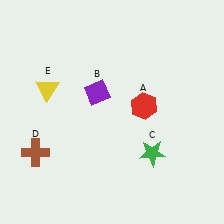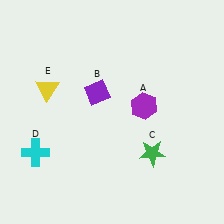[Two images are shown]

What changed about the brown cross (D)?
In Image 1, D is brown. In Image 2, it changed to cyan.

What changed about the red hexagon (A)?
In Image 1, A is red. In Image 2, it changed to purple.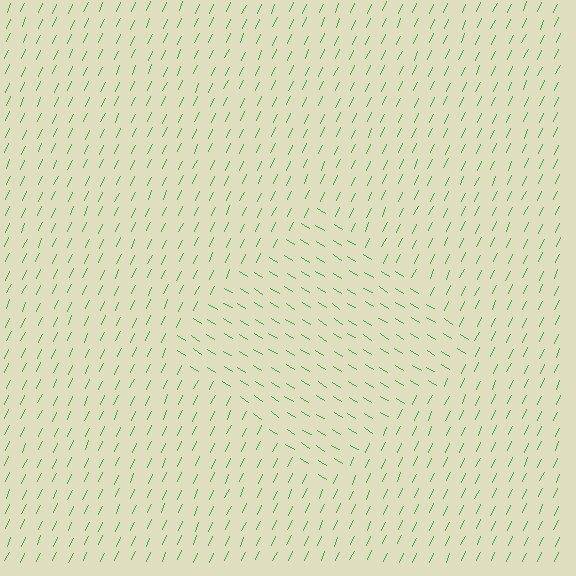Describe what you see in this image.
The image is filled with small green line segments. A diamond region in the image has lines oriented differently from the surrounding lines, creating a visible texture boundary.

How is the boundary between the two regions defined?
The boundary is defined purely by a change in line orientation (approximately 83 degrees difference). All lines are the same color and thickness.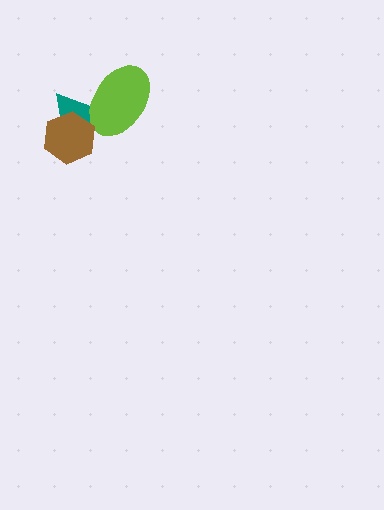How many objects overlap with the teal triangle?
2 objects overlap with the teal triangle.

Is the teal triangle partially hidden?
Yes, it is partially covered by another shape.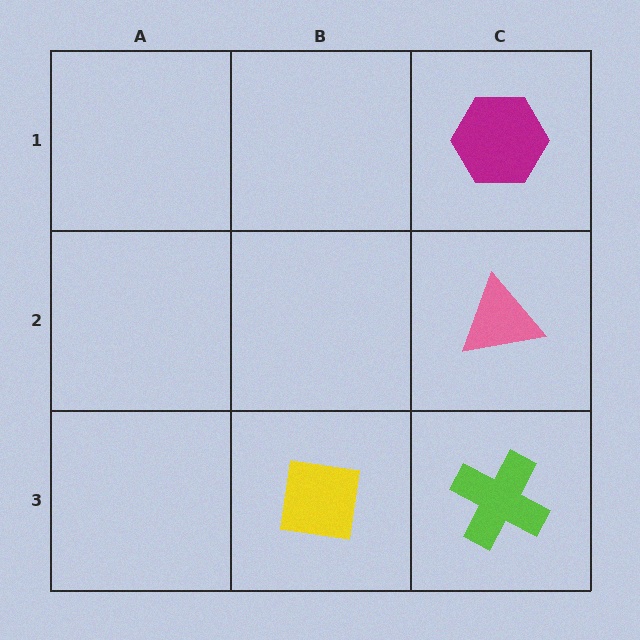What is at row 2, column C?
A pink triangle.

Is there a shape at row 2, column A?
No, that cell is empty.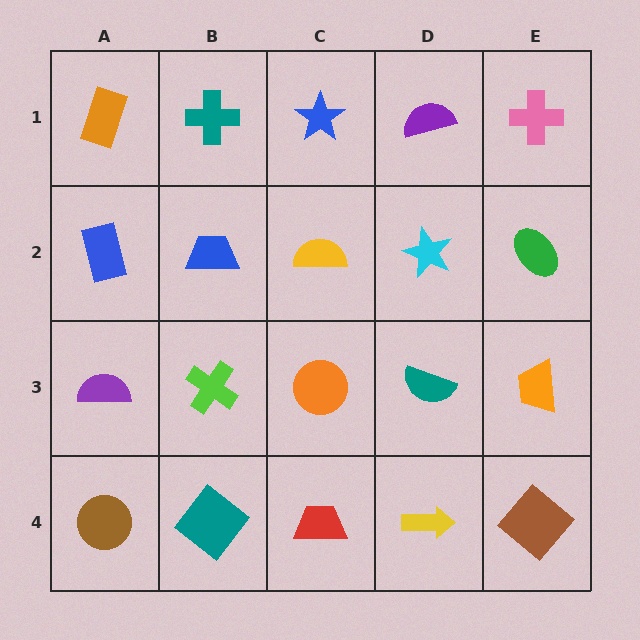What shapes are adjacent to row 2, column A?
An orange rectangle (row 1, column A), a purple semicircle (row 3, column A), a blue trapezoid (row 2, column B).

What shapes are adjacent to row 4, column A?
A purple semicircle (row 3, column A), a teal diamond (row 4, column B).